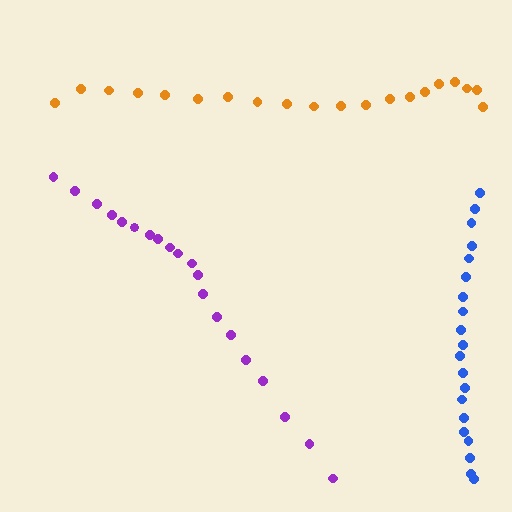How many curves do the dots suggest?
There are 3 distinct paths.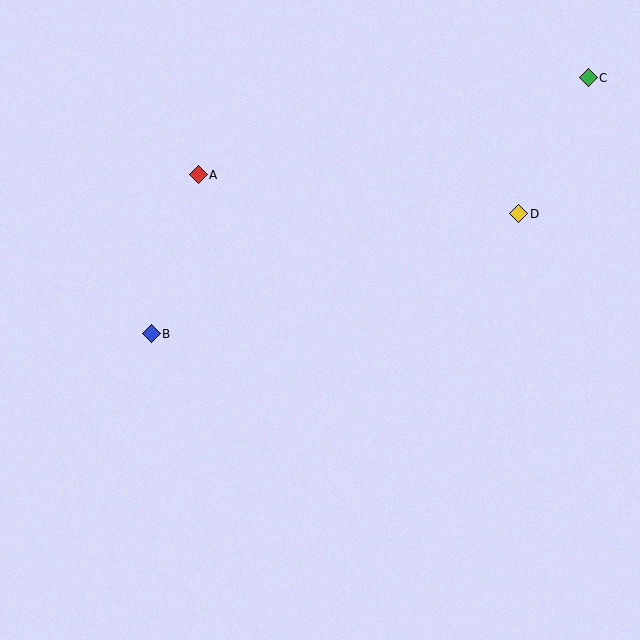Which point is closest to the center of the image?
Point B at (151, 334) is closest to the center.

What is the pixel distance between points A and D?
The distance between A and D is 323 pixels.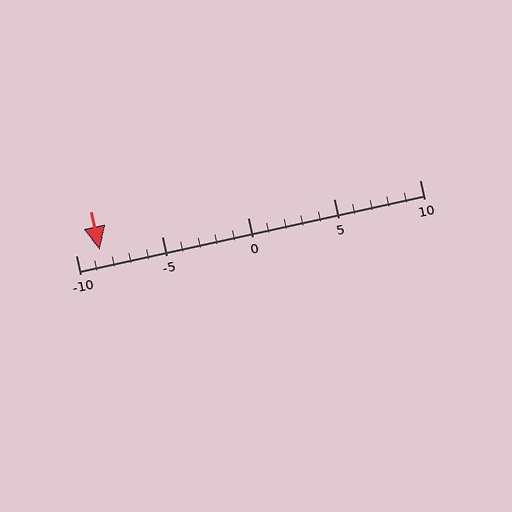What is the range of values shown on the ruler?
The ruler shows values from -10 to 10.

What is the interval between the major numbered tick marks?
The major tick marks are spaced 5 units apart.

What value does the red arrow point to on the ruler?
The red arrow points to approximately -9.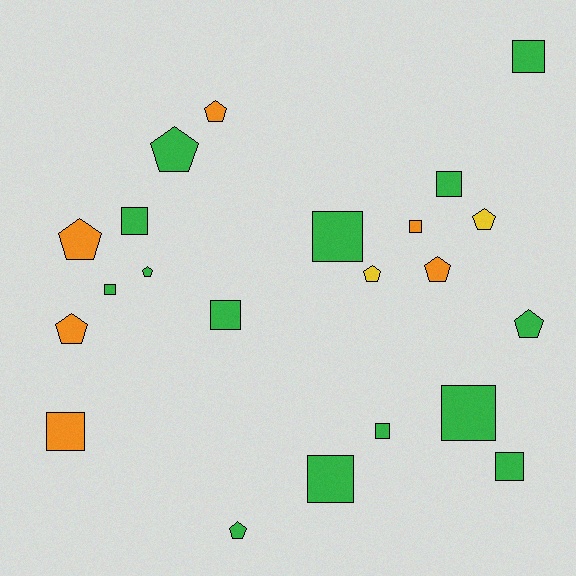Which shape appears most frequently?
Square, with 12 objects.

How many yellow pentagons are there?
There are 2 yellow pentagons.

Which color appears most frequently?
Green, with 14 objects.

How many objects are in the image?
There are 22 objects.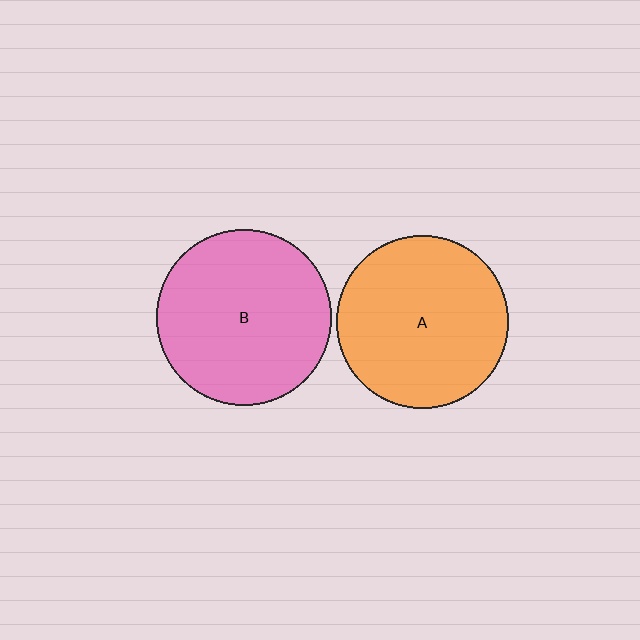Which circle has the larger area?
Circle B (pink).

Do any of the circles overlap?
No, none of the circles overlap.